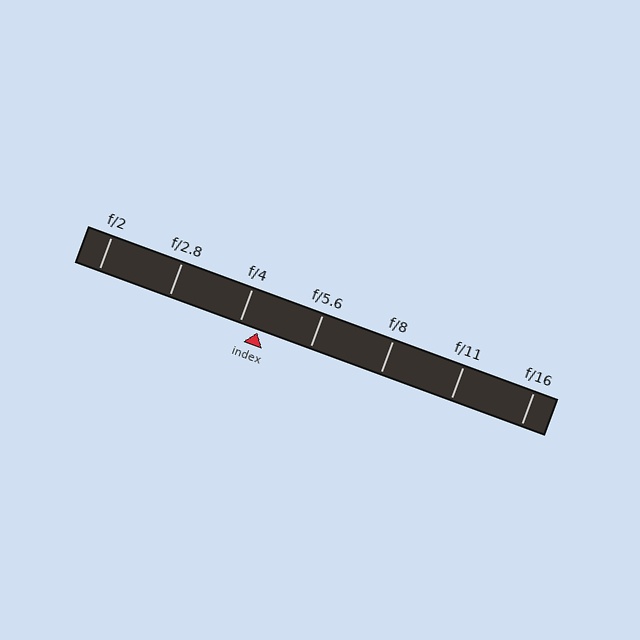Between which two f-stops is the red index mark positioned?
The index mark is between f/4 and f/5.6.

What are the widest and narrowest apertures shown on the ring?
The widest aperture shown is f/2 and the narrowest is f/16.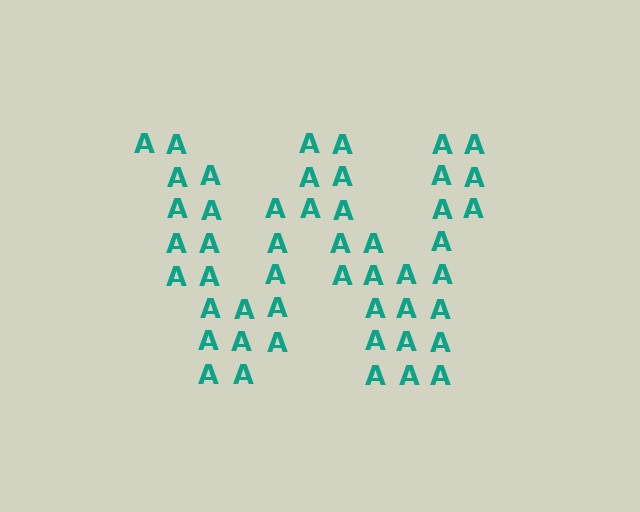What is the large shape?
The large shape is the letter W.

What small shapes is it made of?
It is made of small letter A's.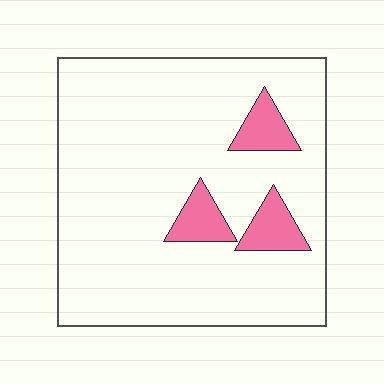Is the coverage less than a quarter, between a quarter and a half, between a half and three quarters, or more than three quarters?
Less than a quarter.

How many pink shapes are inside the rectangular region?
3.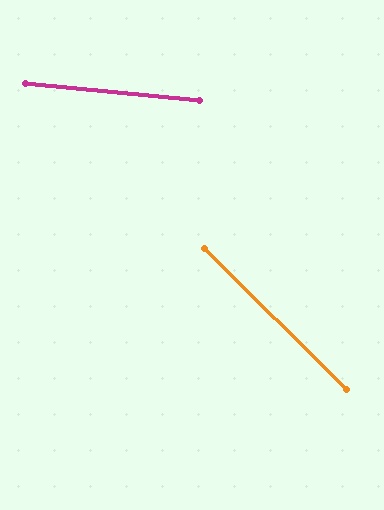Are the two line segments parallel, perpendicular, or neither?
Neither parallel nor perpendicular — they differ by about 39°.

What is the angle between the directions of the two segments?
Approximately 39 degrees.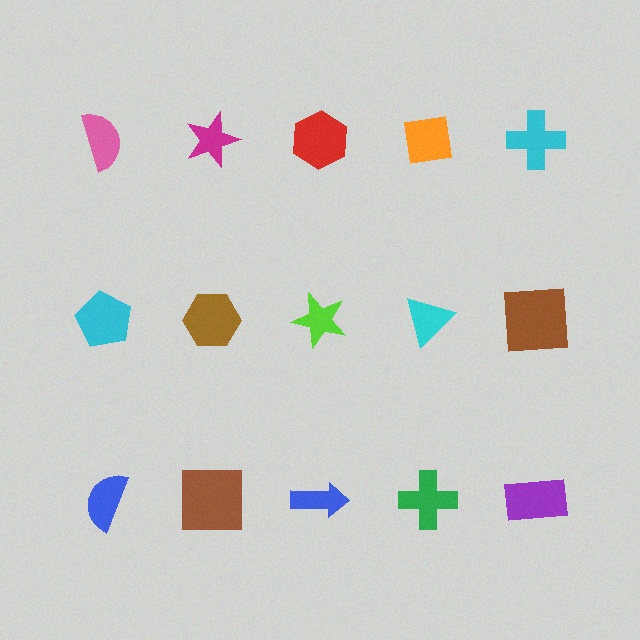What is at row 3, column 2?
A brown square.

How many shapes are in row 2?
5 shapes.